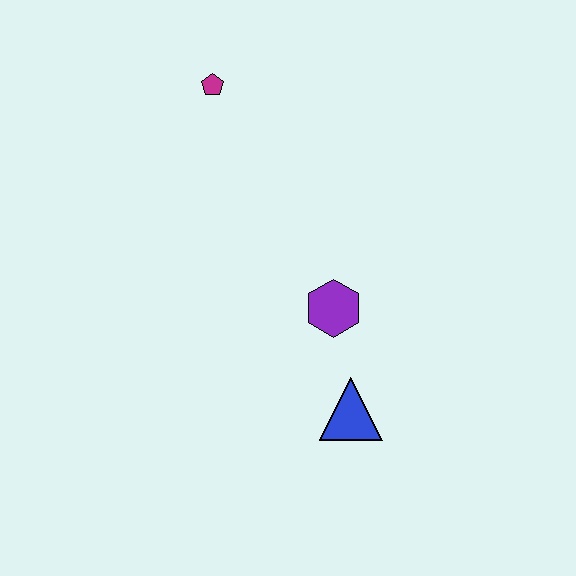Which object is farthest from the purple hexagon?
The magenta pentagon is farthest from the purple hexagon.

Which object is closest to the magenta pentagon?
The purple hexagon is closest to the magenta pentagon.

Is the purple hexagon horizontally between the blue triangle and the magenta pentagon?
Yes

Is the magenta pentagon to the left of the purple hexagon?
Yes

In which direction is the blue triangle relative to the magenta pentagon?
The blue triangle is below the magenta pentagon.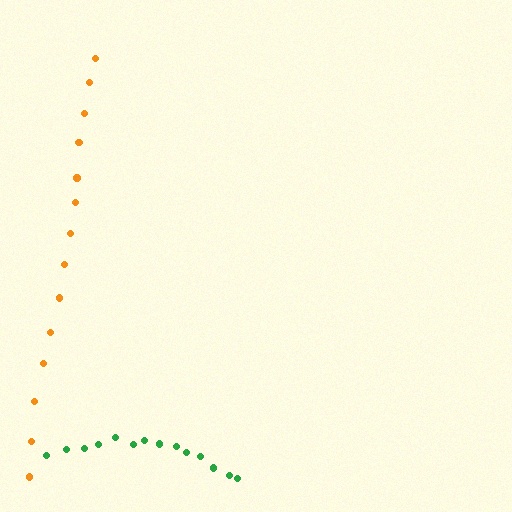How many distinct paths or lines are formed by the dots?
There are 2 distinct paths.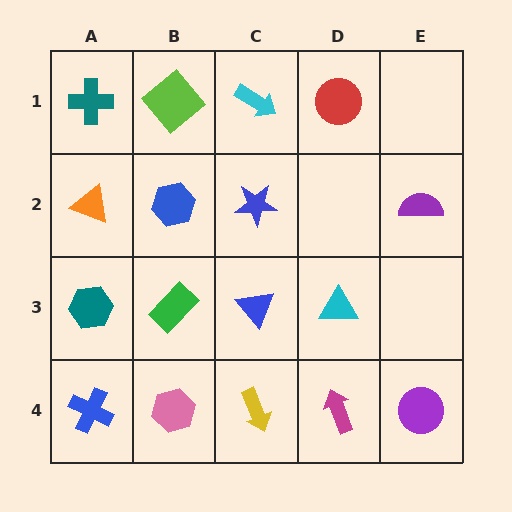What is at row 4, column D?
A magenta arrow.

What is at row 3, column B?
A green rectangle.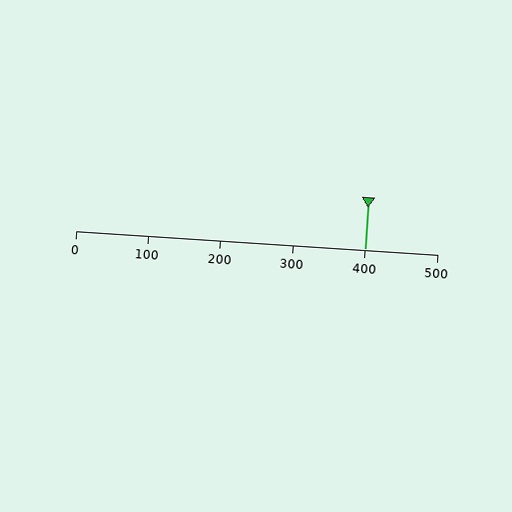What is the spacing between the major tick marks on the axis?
The major ticks are spaced 100 apart.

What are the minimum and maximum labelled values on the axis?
The axis runs from 0 to 500.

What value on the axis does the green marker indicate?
The marker indicates approximately 400.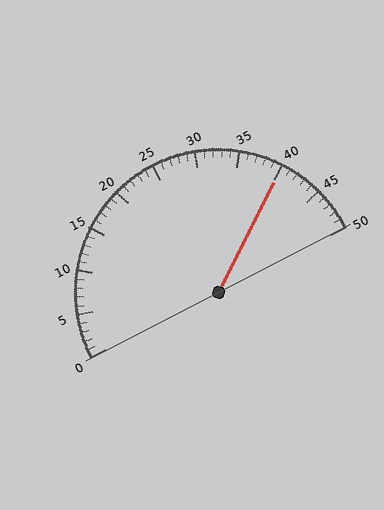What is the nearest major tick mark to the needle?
The nearest major tick mark is 40.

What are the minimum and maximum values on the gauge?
The gauge ranges from 0 to 50.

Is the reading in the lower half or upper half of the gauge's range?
The reading is in the upper half of the range (0 to 50).